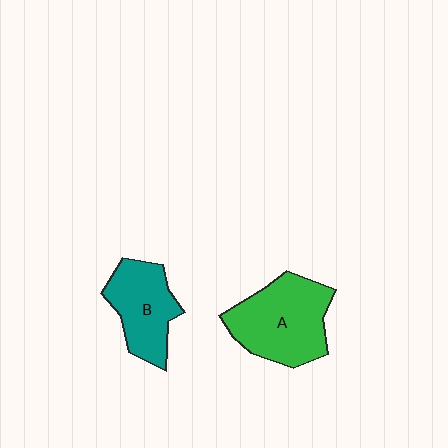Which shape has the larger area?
Shape A (green).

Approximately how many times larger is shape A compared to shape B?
Approximately 1.3 times.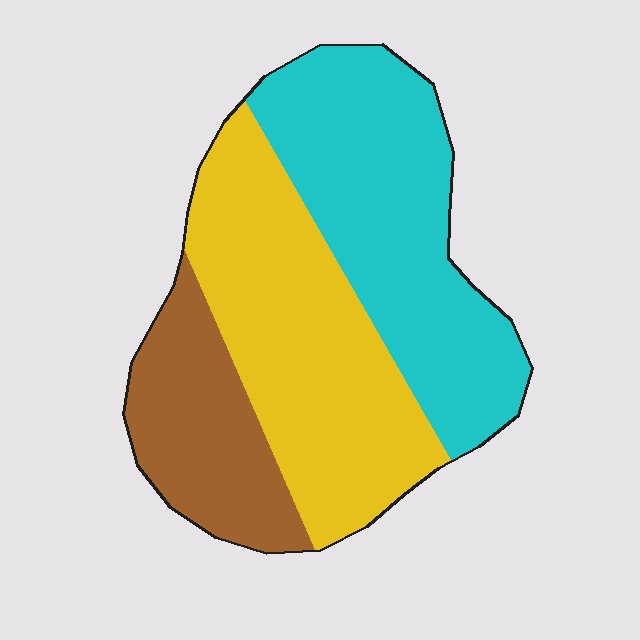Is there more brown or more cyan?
Cyan.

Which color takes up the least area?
Brown, at roughly 20%.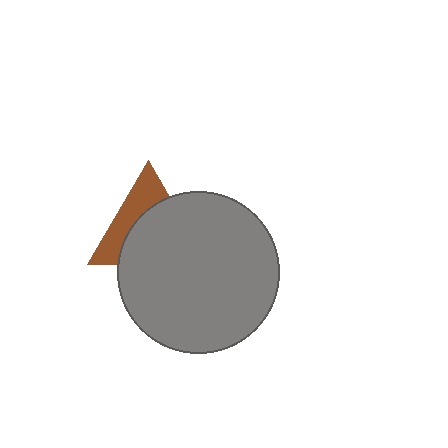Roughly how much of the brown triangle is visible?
A small part of it is visible (roughly 40%).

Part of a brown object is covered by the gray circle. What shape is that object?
It is a triangle.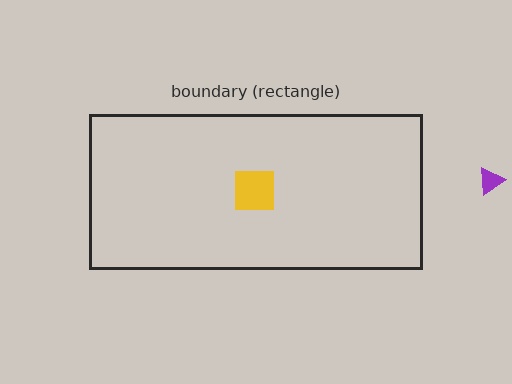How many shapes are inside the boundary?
1 inside, 1 outside.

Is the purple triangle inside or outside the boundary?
Outside.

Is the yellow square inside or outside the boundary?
Inside.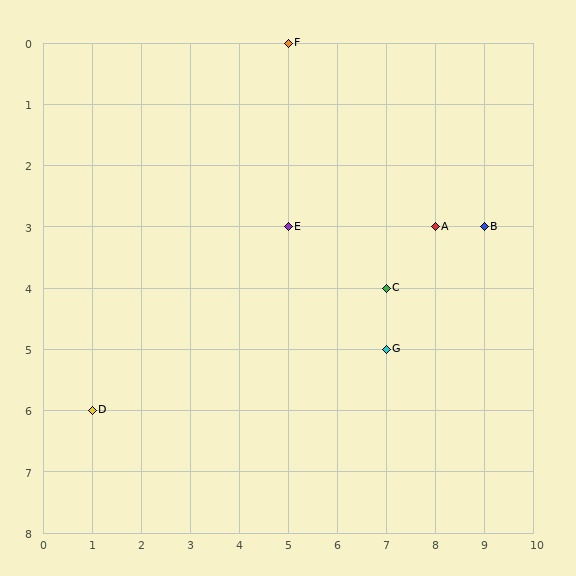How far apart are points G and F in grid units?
Points G and F are 2 columns and 5 rows apart (about 5.4 grid units diagonally).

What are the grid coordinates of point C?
Point C is at grid coordinates (7, 4).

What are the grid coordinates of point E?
Point E is at grid coordinates (5, 3).